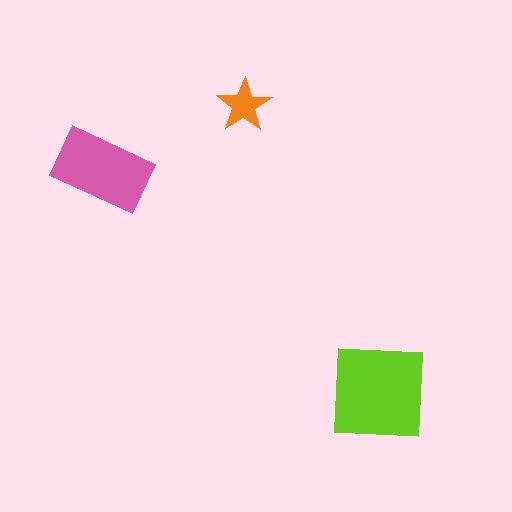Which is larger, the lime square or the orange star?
The lime square.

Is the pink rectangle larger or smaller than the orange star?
Larger.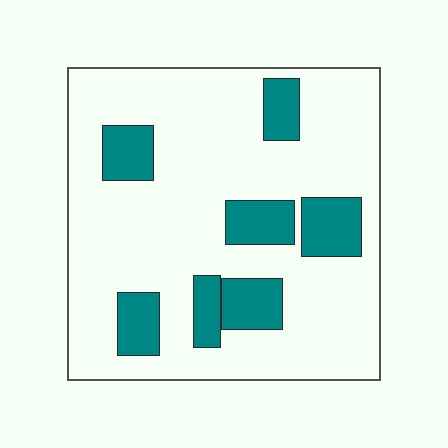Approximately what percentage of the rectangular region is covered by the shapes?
Approximately 20%.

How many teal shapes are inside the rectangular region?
7.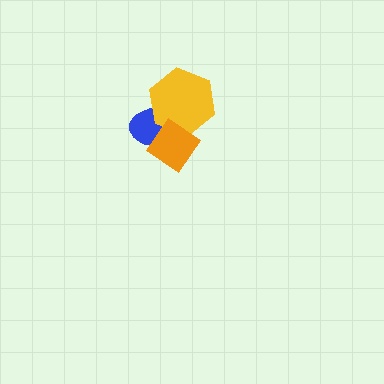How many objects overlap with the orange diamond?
2 objects overlap with the orange diamond.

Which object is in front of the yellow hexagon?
The orange diamond is in front of the yellow hexagon.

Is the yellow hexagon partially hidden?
Yes, it is partially covered by another shape.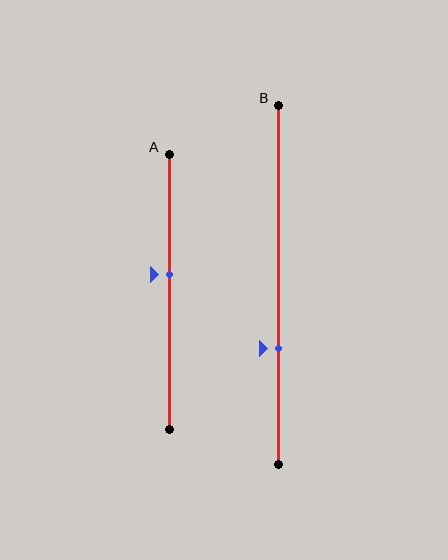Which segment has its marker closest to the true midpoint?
Segment A has its marker closest to the true midpoint.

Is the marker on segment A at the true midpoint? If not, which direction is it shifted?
No, the marker on segment A is shifted upward by about 7% of the segment length.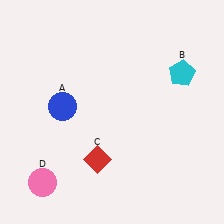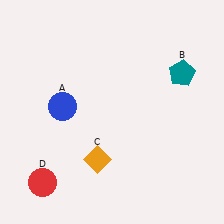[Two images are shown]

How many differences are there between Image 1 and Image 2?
There are 3 differences between the two images.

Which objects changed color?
B changed from cyan to teal. C changed from red to orange. D changed from pink to red.